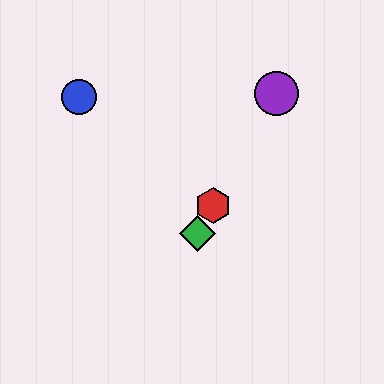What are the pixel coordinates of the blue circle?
The blue circle is at (79, 97).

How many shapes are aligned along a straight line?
4 shapes (the red hexagon, the green diamond, the yellow circle, the purple circle) are aligned along a straight line.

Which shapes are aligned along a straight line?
The red hexagon, the green diamond, the yellow circle, the purple circle are aligned along a straight line.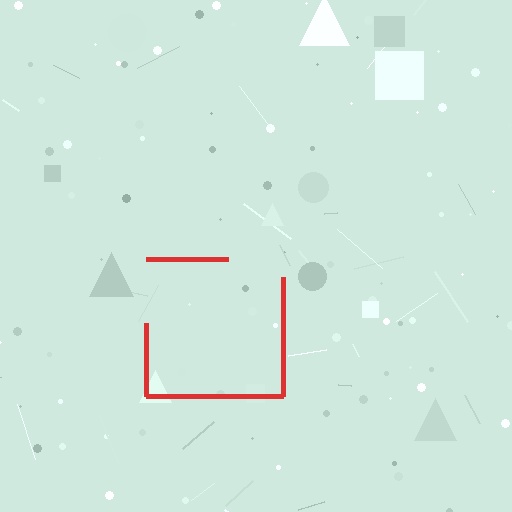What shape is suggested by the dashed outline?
The dashed outline suggests a square.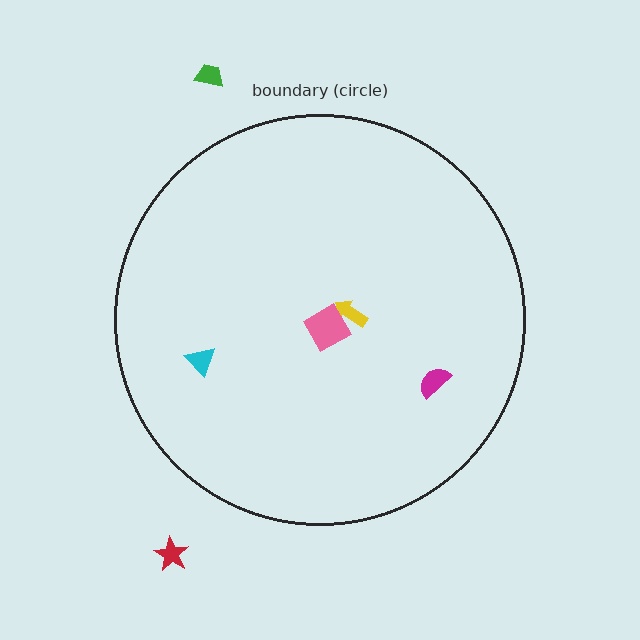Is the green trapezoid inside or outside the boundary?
Outside.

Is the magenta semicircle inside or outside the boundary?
Inside.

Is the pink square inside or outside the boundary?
Inside.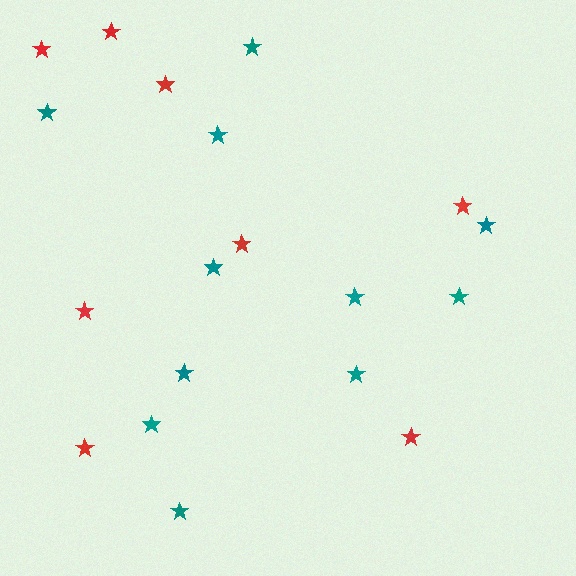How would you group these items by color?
There are 2 groups: one group of teal stars (11) and one group of red stars (8).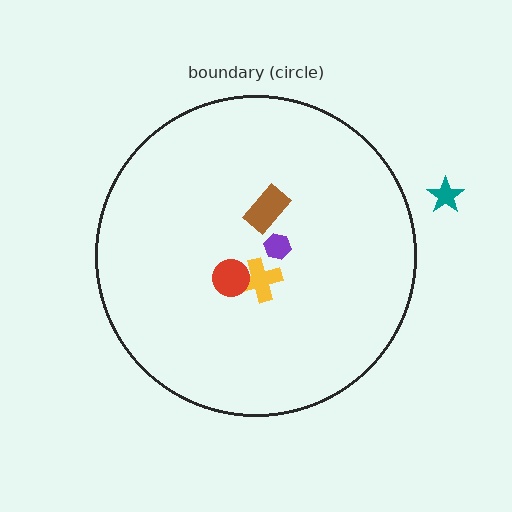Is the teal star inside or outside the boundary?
Outside.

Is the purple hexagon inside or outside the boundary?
Inside.